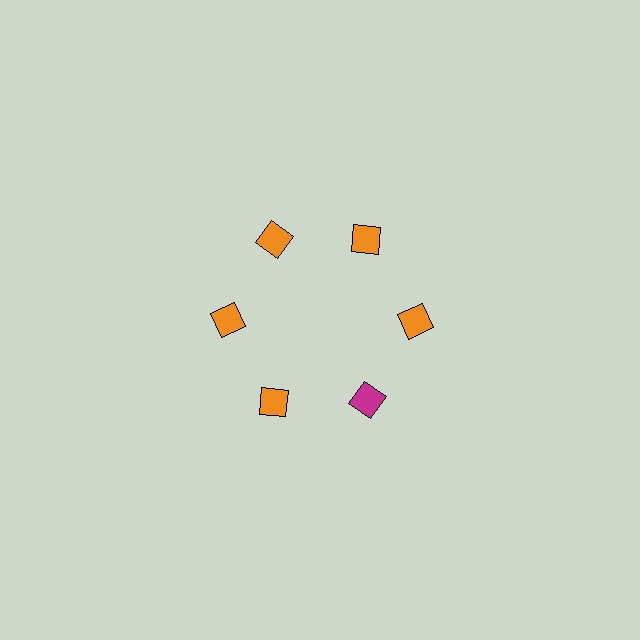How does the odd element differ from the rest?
It has a different color: magenta instead of orange.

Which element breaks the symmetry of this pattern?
The magenta diamond at roughly the 5 o'clock position breaks the symmetry. All other shapes are orange diamonds.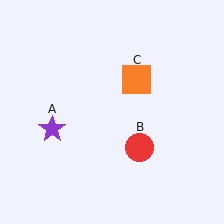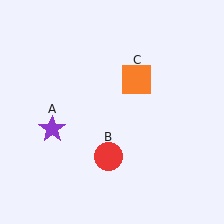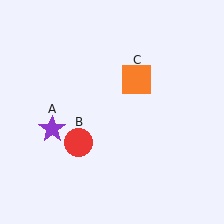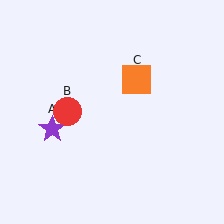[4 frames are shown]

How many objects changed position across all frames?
1 object changed position: red circle (object B).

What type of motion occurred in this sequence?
The red circle (object B) rotated clockwise around the center of the scene.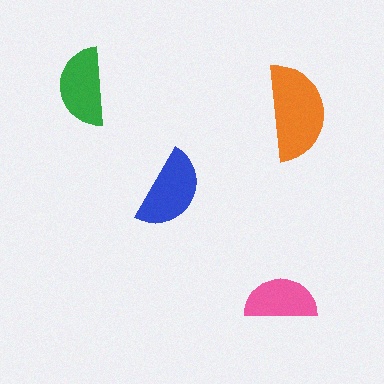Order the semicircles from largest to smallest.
the orange one, the blue one, the green one, the pink one.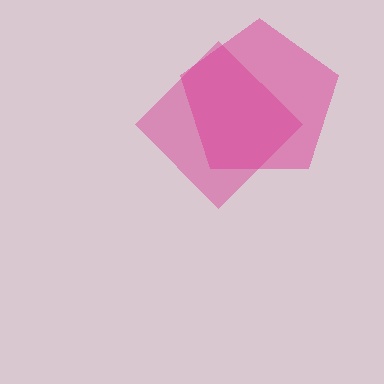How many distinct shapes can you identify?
There are 2 distinct shapes: a pink pentagon, a magenta diamond.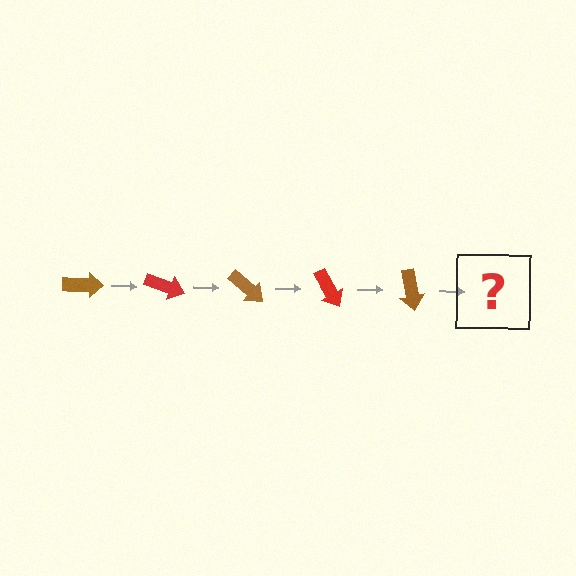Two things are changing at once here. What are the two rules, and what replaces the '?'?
The two rules are that it rotates 20 degrees each step and the color cycles through brown and red. The '?' should be a red arrow, rotated 100 degrees from the start.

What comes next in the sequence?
The next element should be a red arrow, rotated 100 degrees from the start.